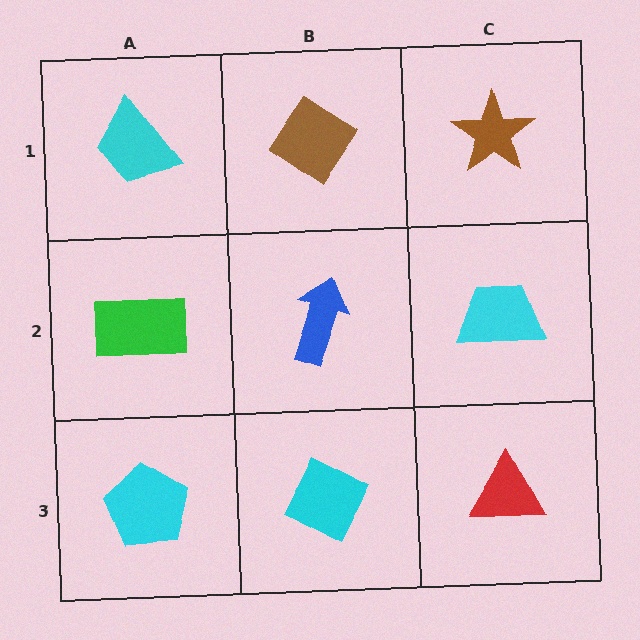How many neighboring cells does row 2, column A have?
3.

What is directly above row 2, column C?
A brown star.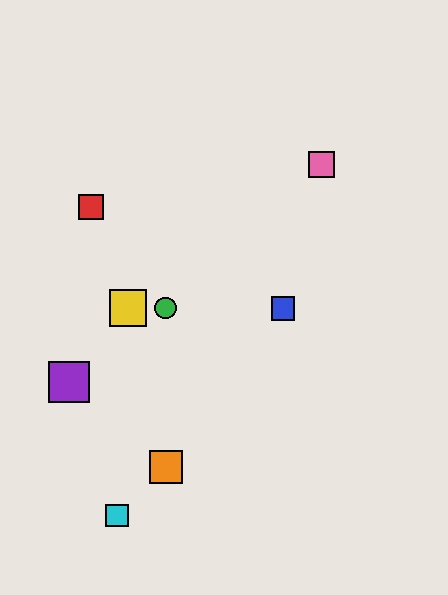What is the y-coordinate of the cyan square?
The cyan square is at y≈515.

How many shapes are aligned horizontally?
3 shapes (the blue square, the green circle, the yellow square) are aligned horizontally.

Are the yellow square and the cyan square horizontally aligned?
No, the yellow square is at y≈308 and the cyan square is at y≈515.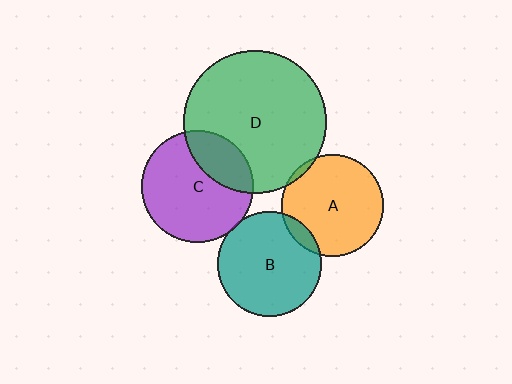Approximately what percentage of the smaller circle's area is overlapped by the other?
Approximately 10%.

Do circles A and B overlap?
Yes.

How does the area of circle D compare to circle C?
Approximately 1.7 times.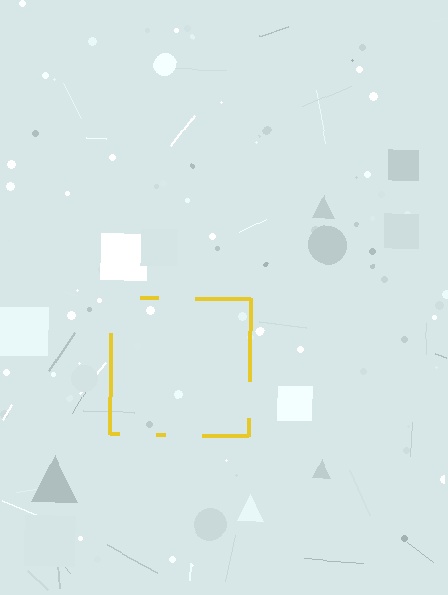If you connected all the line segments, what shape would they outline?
They would outline a square.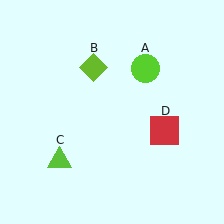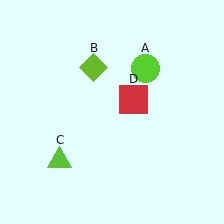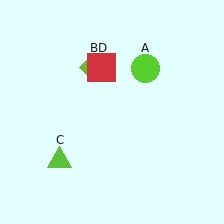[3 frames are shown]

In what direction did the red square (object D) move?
The red square (object D) moved up and to the left.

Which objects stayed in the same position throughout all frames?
Lime circle (object A) and lime diamond (object B) and lime triangle (object C) remained stationary.